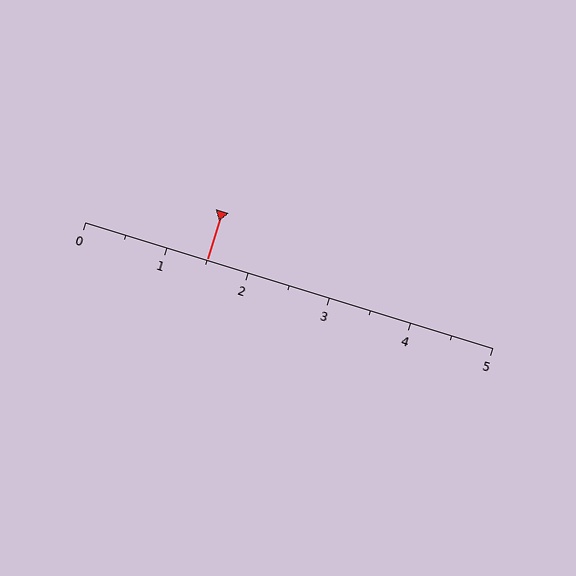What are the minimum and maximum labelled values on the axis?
The axis runs from 0 to 5.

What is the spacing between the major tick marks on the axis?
The major ticks are spaced 1 apart.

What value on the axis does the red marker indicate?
The marker indicates approximately 1.5.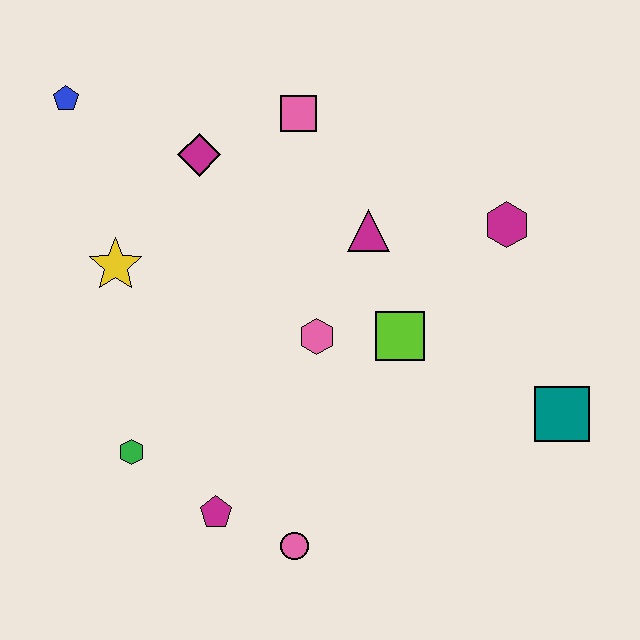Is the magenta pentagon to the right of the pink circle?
No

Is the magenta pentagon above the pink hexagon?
No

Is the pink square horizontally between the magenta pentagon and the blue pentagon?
No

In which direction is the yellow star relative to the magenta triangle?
The yellow star is to the left of the magenta triangle.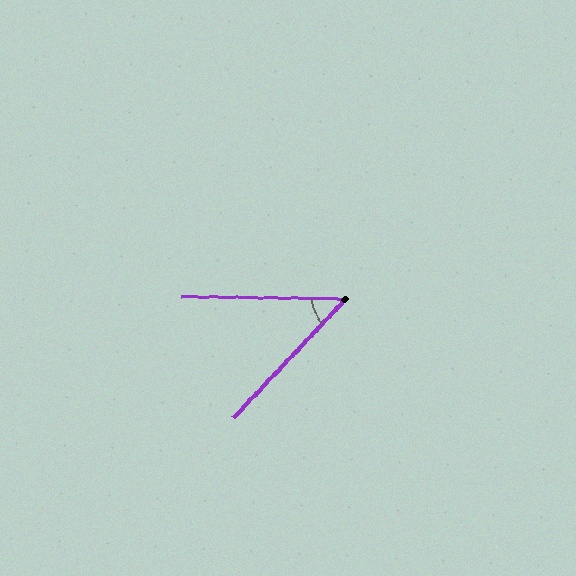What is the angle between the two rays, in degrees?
Approximately 47 degrees.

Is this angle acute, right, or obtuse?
It is acute.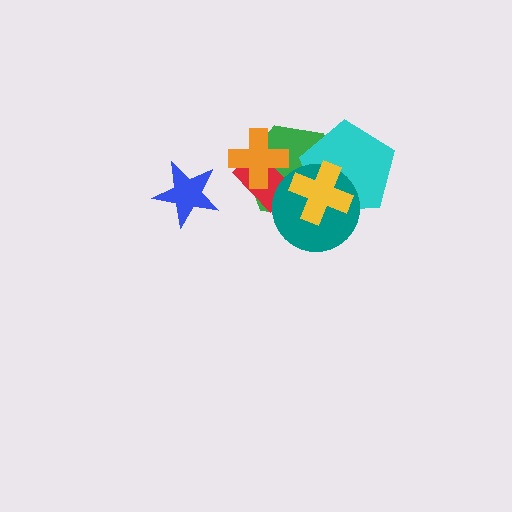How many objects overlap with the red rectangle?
3 objects overlap with the red rectangle.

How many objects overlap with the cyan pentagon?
3 objects overlap with the cyan pentagon.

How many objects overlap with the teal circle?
4 objects overlap with the teal circle.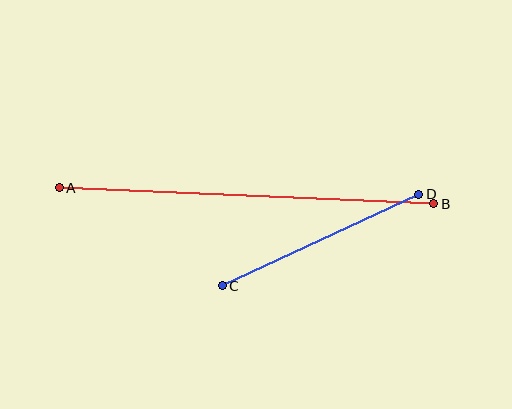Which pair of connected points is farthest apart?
Points A and B are farthest apart.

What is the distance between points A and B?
The distance is approximately 375 pixels.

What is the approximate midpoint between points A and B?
The midpoint is at approximately (247, 196) pixels.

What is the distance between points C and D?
The distance is approximately 217 pixels.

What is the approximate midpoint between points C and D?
The midpoint is at approximately (321, 240) pixels.